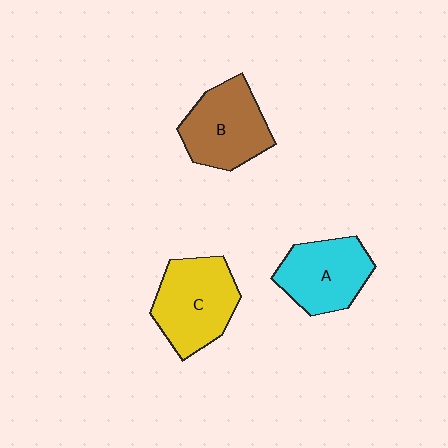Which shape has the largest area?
Shape C (yellow).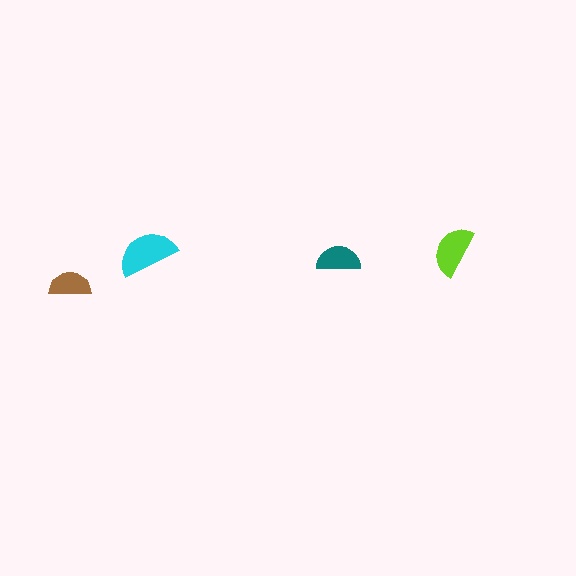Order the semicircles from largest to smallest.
the cyan one, the lime one, the teal one, the brown one.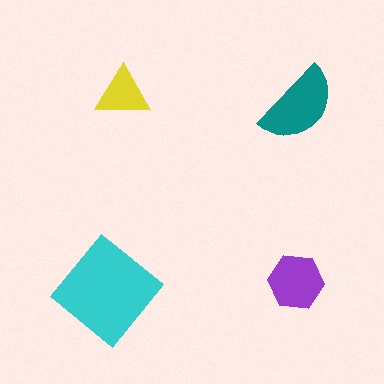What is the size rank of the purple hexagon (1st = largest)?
3rd.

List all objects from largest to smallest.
The cyan diamond, the teal semicircle, the purple hexagon, the yellow triangle.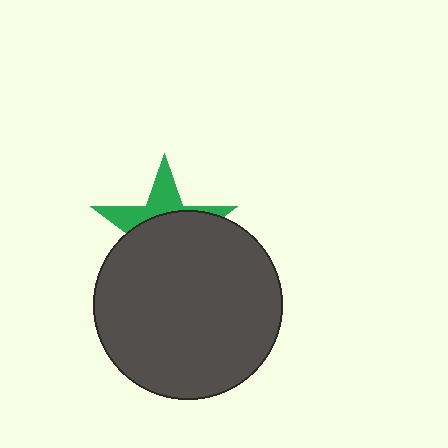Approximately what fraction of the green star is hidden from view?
Roughly 64% of the green star is hidden behind the dark gray circle.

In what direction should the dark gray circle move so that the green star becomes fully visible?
The dark gray circle should move down. That is the shortest direction to clear the overlap and leave the green star fully visible.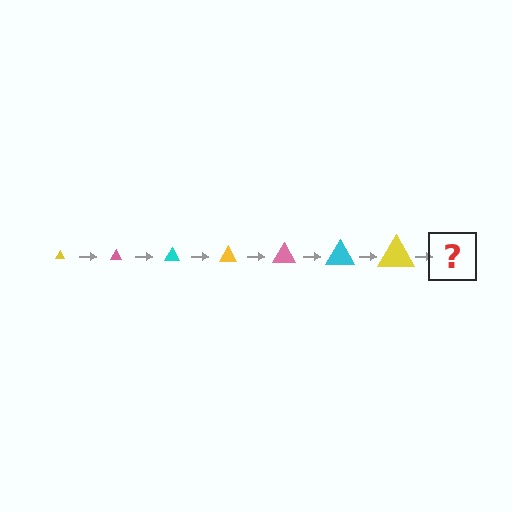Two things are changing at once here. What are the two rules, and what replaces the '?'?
The two rules are that the triangle grows larger each step and the color cycles through yellow, pink, and cyan. The '?' should be a pink triangle, larger than the previous one.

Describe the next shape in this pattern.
It should be a pink triangle, larger than the previous one.